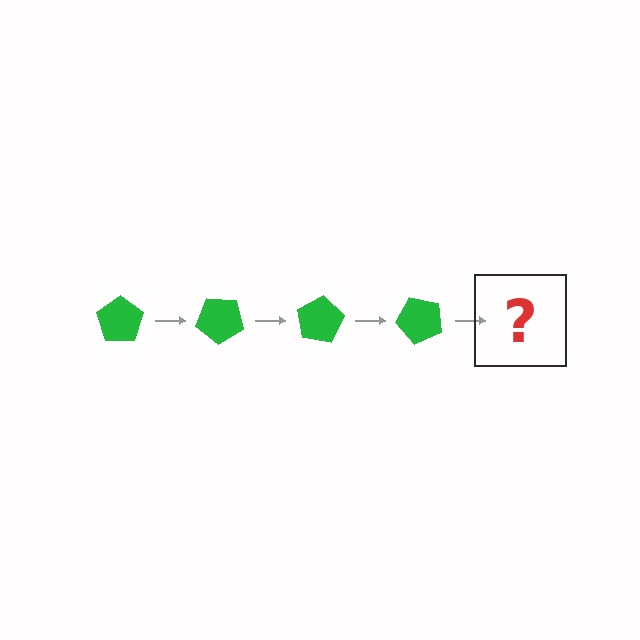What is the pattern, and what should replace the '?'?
The pattern is that the pentagon rotates 40 degrees each step. The '?' should be a green pentagon rotated 160 degrees.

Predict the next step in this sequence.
The next step is a green pentagon rotated 160 degrees.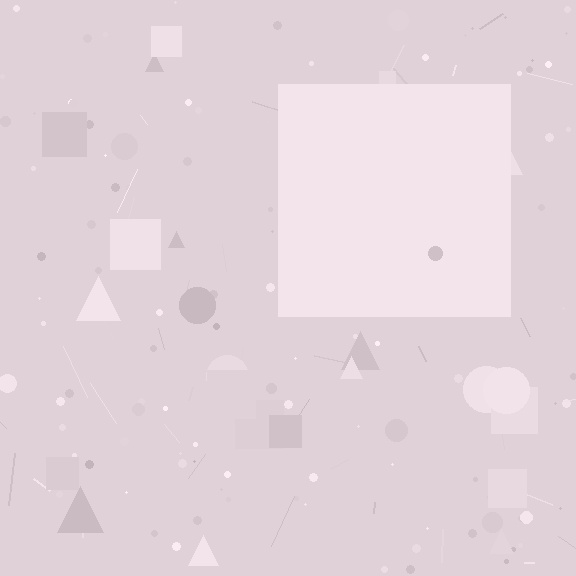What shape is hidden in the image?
A square is hidden in the image.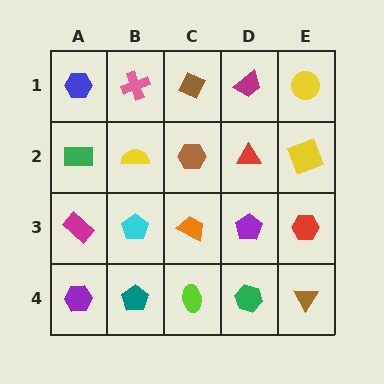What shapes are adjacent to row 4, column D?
A purple pentagon (row 3, column D), a lime ellipse (row 4, column C), a brown triangle (row 4, column E).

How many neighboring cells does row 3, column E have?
3.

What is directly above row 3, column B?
A yellow semicircle.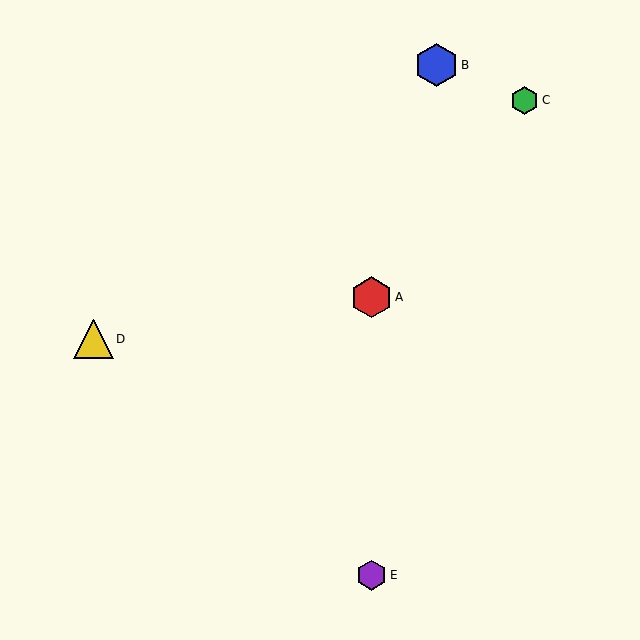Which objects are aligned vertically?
Objects A, E are aligned vertically.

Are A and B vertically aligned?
No, A is at x≈372 and B is at x≈436.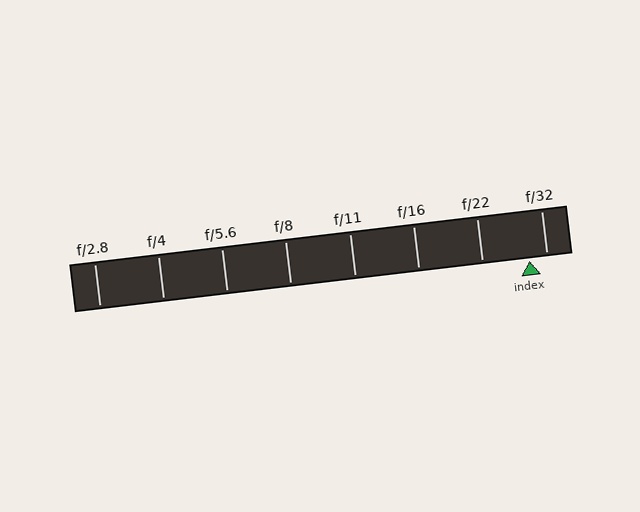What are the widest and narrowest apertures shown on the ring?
The widest aperture shown is f/2.8 and the narrowest is f/32.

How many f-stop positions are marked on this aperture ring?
There are 8 f-stop positions marked.